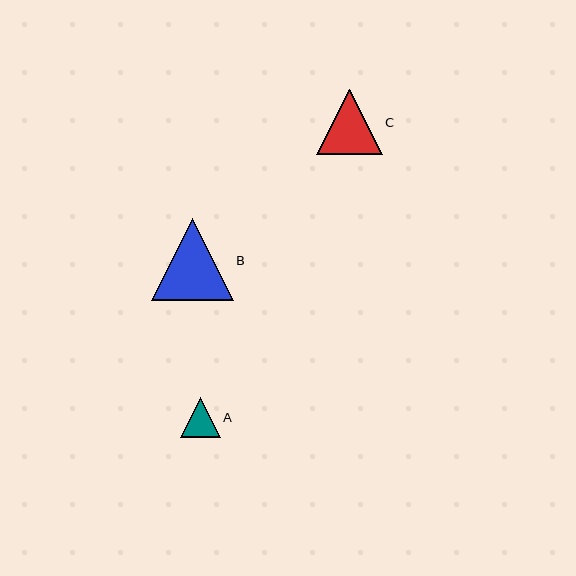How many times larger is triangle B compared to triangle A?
Triangle B is approximately 2.0 times the size of triangle A.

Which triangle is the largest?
Triangle B is the largest with a size of approximately 82 pixels.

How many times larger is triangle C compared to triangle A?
Triangle C is approximately 1.6 times the size of triangle A.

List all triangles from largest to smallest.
From largest to smallest: B, C, A.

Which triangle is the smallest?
Triangle A is the smallest with a size of approximately 40 pixels.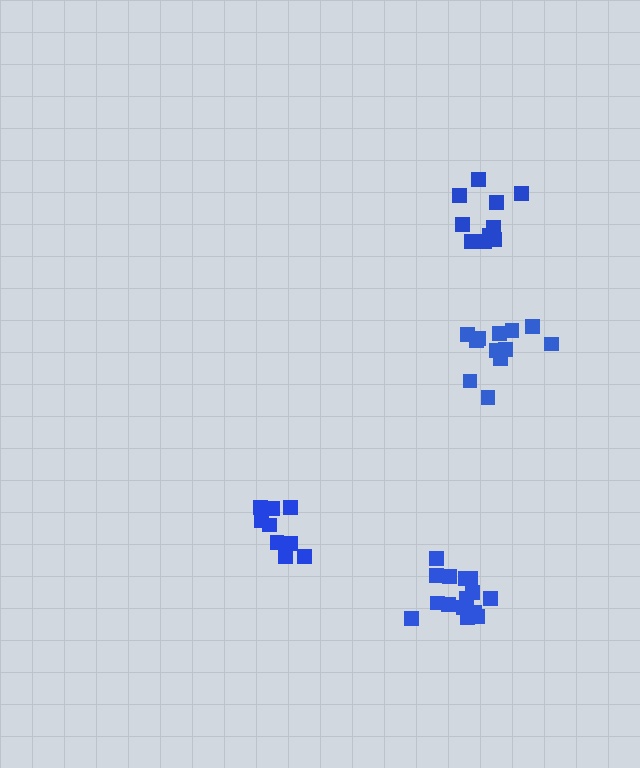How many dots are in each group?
Group 1: 15 dots, Group 2: 9 dots, Group 3: 10 dots, Group 4: 12 dots (46 total).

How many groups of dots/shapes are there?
There are 4 groups.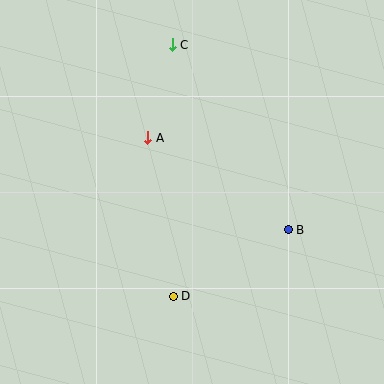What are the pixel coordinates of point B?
Point B is at (288, 230).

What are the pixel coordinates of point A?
Point A is at (148, 138).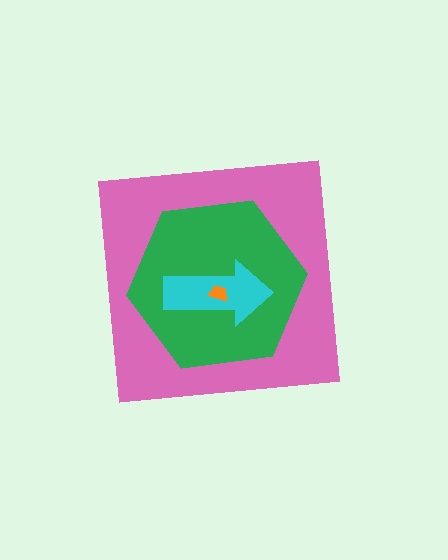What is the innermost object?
The orange trapezoid.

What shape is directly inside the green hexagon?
The cyan arrow.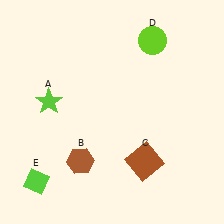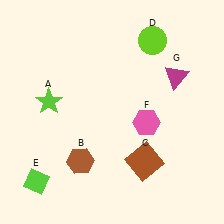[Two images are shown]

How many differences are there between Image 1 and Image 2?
There are 2 differences between the two images.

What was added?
A pink hexagon (F), a magenta triangle (G) were added in Image 2.